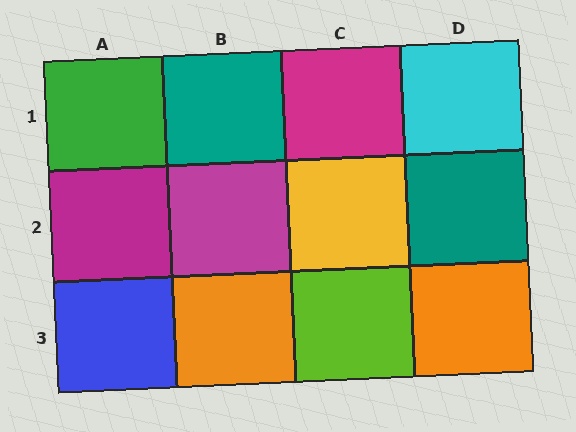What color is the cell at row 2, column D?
Teal.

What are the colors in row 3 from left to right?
Blue, orange, lime, orange.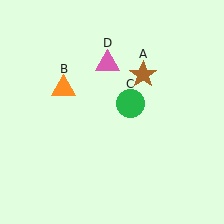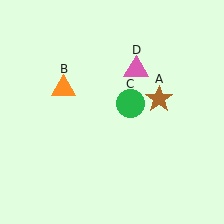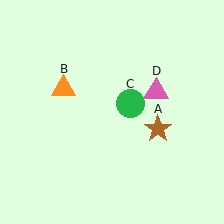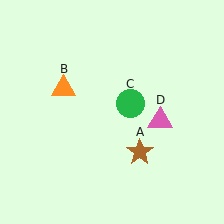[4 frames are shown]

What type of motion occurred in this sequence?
The brown star (object A), pink triangle (object D) rotated clockwise around the center of the scene.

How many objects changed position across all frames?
2 objects changed position: brown star (object A), pink triangle (object D).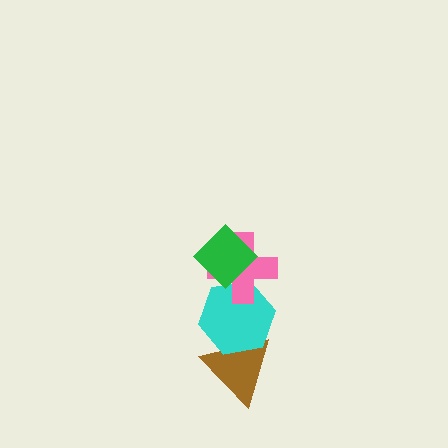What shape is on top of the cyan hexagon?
The pink cross is on top of the cyan hexagon.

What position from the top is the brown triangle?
The brown triangle is 4th from the top.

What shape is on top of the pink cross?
The green diamond is on top of the pink cross.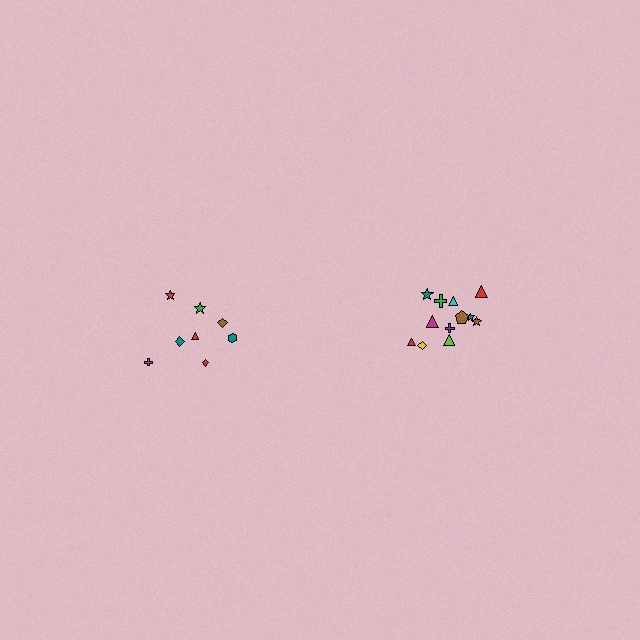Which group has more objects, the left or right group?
The right group.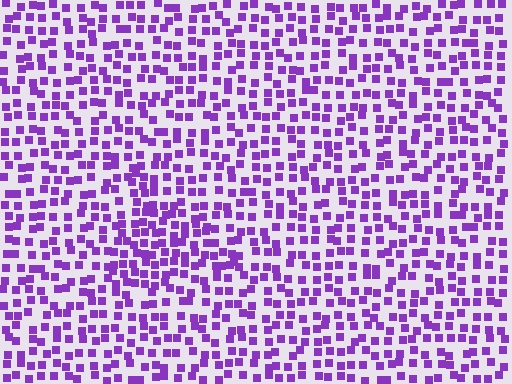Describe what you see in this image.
The image contains small purple elements arranged at two different densities. A triangle-shaped region is visible where the elements are more densely packed than the surrounding area.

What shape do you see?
I see a triangle.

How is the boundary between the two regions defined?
The boundary is defined by a change in element density (approximately 1.5x ratio). All elements are the same color, size, and shape.